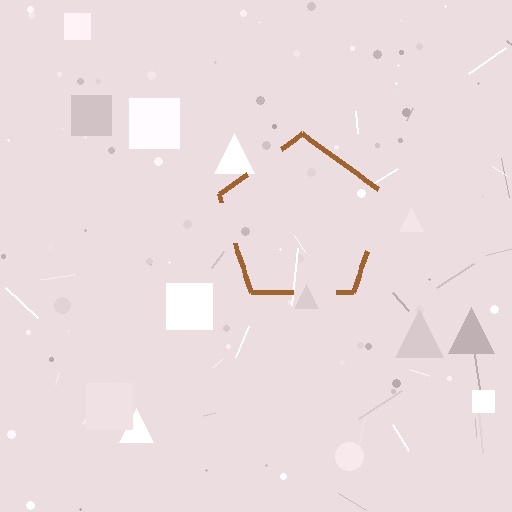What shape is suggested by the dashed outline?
The dashed outline suggests a pentagon.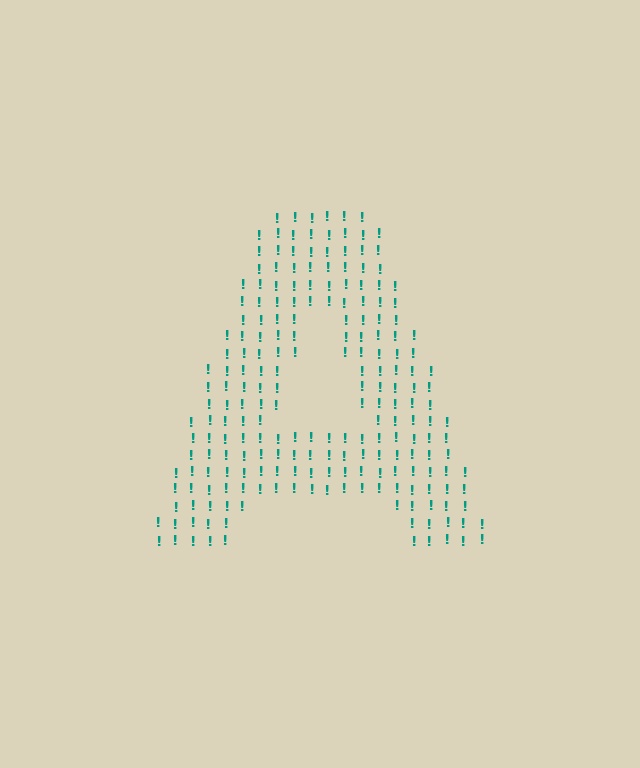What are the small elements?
The small elements are exclamation marks.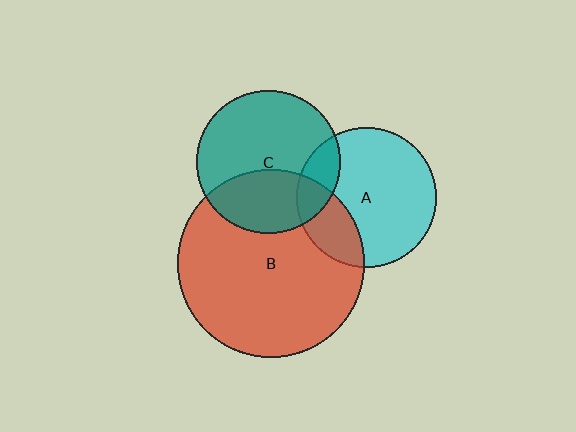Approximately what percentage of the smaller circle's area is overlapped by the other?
Approximately 15%.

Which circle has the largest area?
Circle B (red).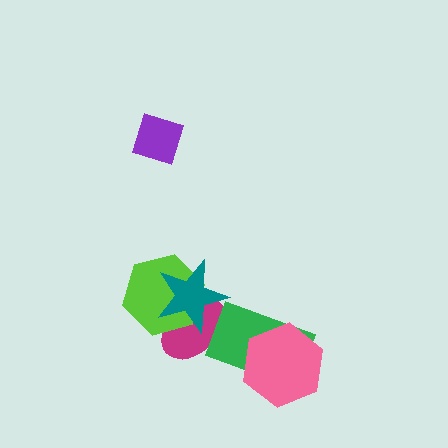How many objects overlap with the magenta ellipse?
3 objects overlap with the magenta ellipse.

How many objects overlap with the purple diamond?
0 objects overlap with the purple diamond.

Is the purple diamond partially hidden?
No, no other shape covers it.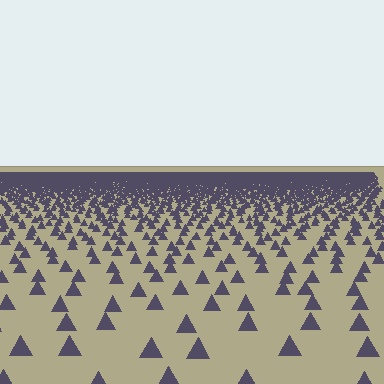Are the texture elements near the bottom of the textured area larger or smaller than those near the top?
Larger. Near the bottom, elements are closer to the viewer and appear at a bigger on-screen size.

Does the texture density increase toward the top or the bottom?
Density increases toward the top.